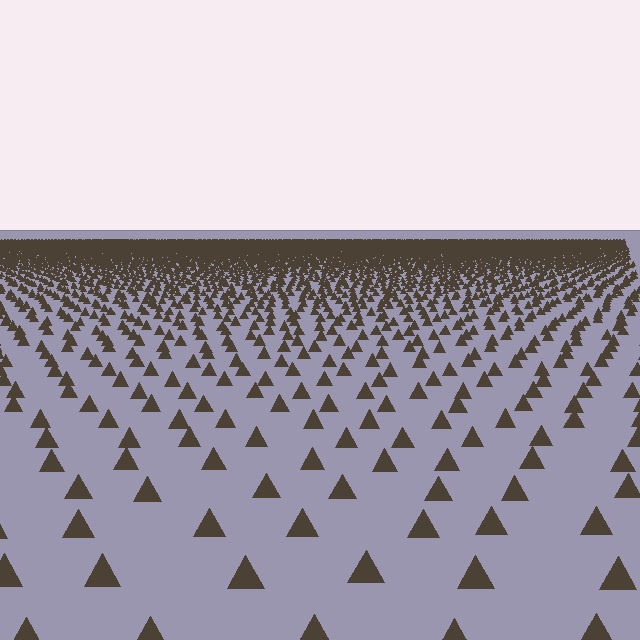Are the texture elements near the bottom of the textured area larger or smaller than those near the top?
Larger. Near the bottom, elements are closer to the viewer and appear at a bigger on-screen size.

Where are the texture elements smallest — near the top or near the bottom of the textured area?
Near the top.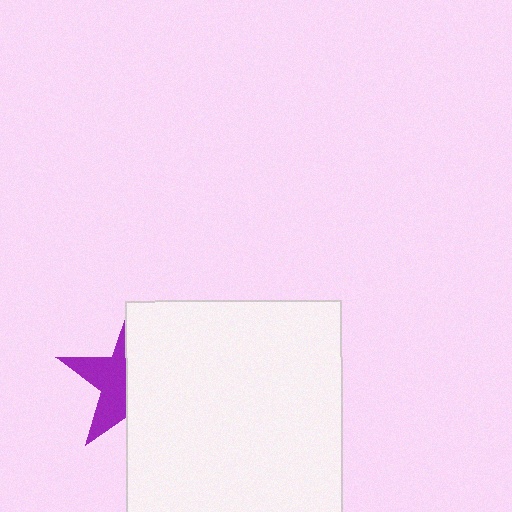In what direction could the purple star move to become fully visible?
The purple star could move left. That would shift it out from behind the white rectangle entirely.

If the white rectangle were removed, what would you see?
You would see the complete purple star.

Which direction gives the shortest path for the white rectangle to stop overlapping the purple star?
Moving right gives the shortest separation.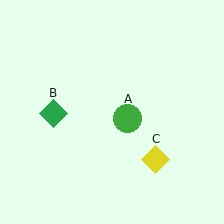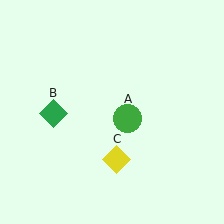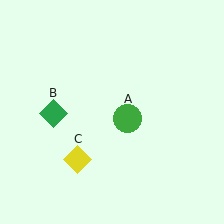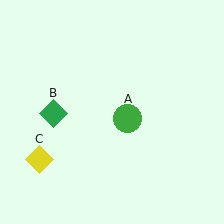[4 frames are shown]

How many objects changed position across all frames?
1 object changed position: yellow diamond (object C).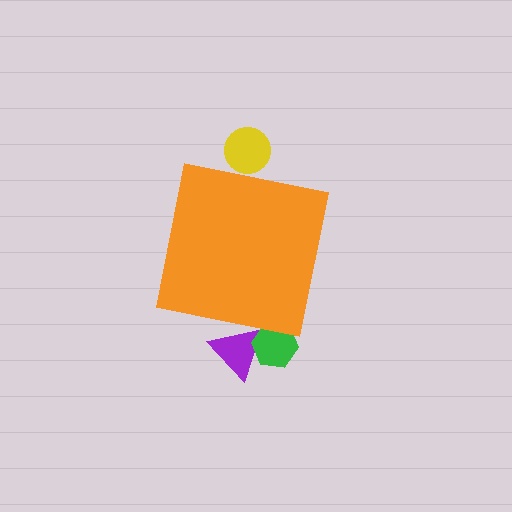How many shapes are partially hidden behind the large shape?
3 shapes are partially hidden.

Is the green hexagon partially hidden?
Yes, the green hexagon is partially hidden behind the orange square.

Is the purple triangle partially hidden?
Yes, the purple triangle is partially hidden behind the orange square.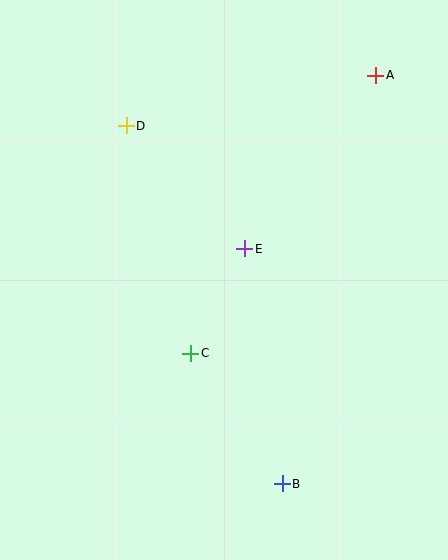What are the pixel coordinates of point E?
Point E is at (245, 249).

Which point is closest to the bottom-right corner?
Point B is closest to the bottom-right corner.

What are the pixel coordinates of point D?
Point D is at (126, 126).